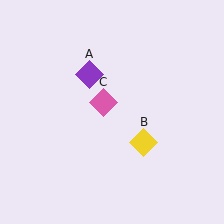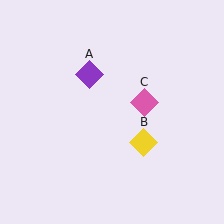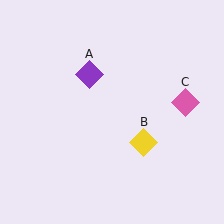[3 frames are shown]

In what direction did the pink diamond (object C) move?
The pink diamond (object C) moved right.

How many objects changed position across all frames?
1 object changed position: pink diamond (object C).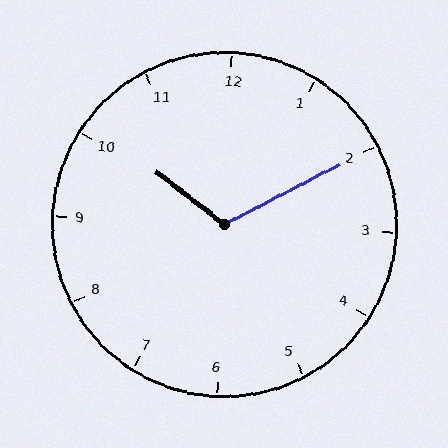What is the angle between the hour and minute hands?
Approximately 115 degrees.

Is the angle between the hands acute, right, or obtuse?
It is obtuse.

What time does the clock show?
10:10.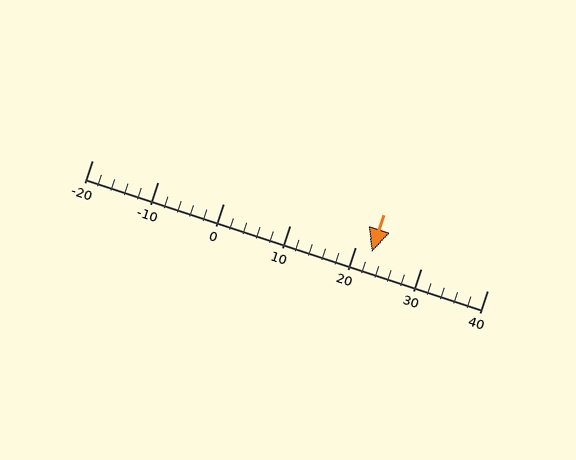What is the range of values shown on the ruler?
The ruler shows values from -20 to 40.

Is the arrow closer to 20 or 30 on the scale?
The arrow is closer to 20.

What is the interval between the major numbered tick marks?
The major tick marks are spaced 10 units apart.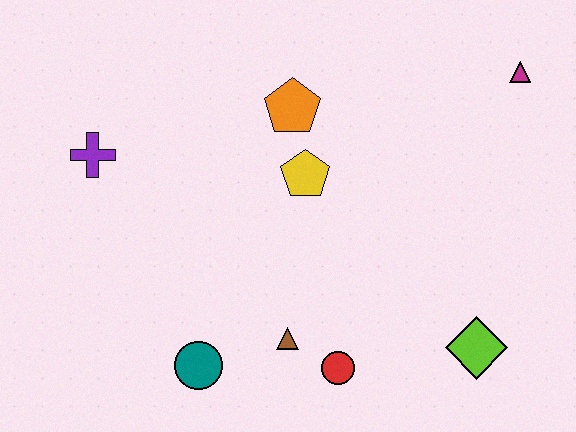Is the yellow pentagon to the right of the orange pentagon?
Yes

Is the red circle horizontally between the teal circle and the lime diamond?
Yes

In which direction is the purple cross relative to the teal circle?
The purple cross is above the teal circle.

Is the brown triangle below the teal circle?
No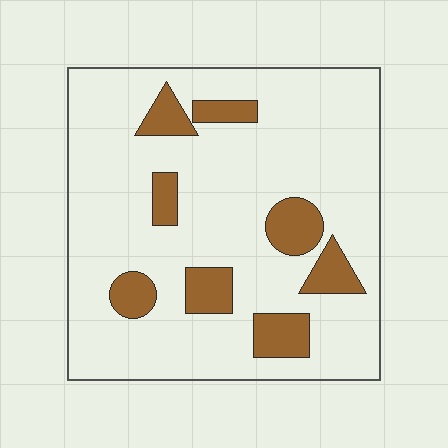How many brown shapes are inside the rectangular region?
8.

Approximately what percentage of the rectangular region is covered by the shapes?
Approximately 15%.